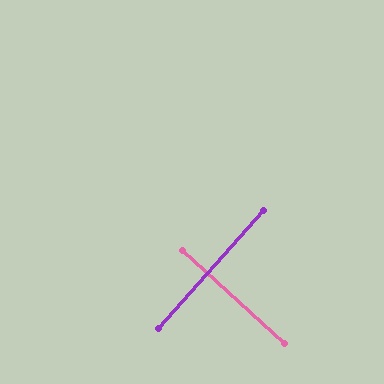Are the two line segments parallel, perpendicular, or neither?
Perpendicular — they meet at approximately 89°.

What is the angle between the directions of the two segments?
Approximately 89 degrees.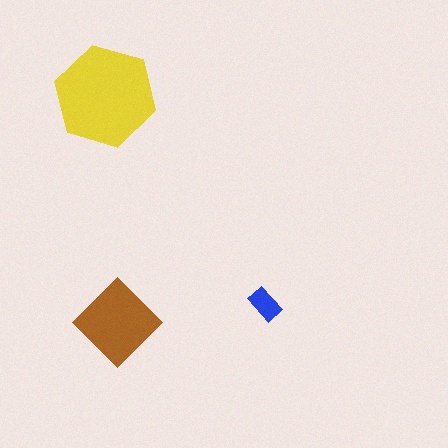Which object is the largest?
The yellow hexagon.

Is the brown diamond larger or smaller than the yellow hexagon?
Smaller.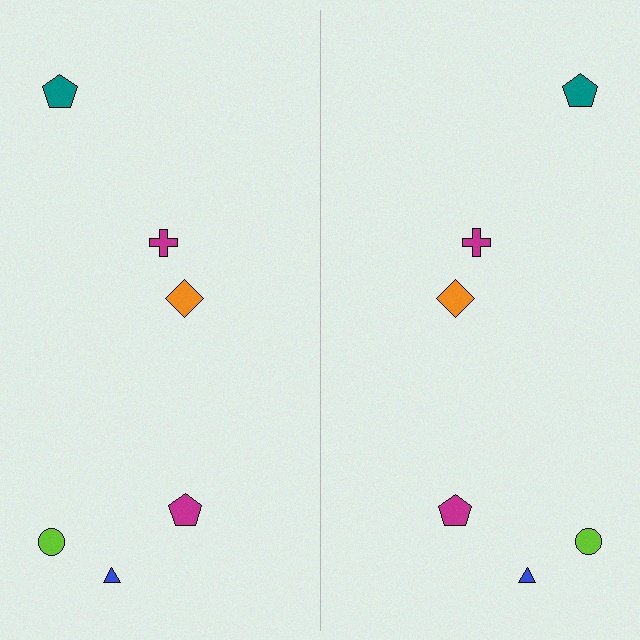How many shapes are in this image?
There are 12 shapes in this image.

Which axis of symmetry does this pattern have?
The pattern has a vertical axis of symmetry running through the center of the image.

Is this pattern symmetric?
Yes, this pattern has bilateral (reflection) symmetry.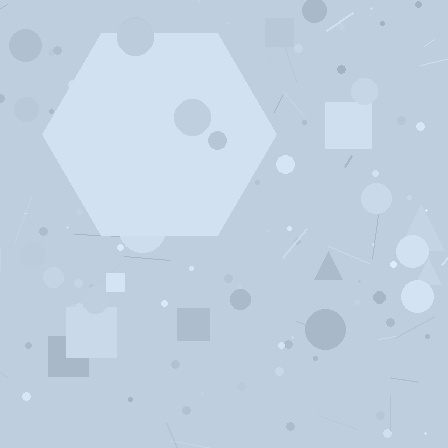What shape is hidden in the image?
A hexagon is hidden in the image.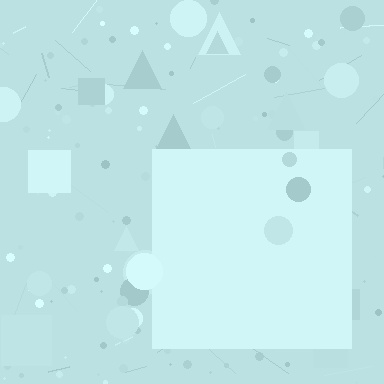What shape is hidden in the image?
A square is hidden in the image.